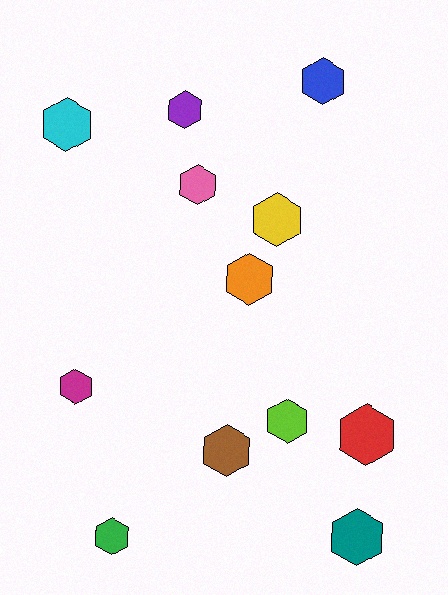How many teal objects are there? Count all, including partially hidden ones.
There is 1 teal object.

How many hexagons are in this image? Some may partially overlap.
There are 12 hexagons.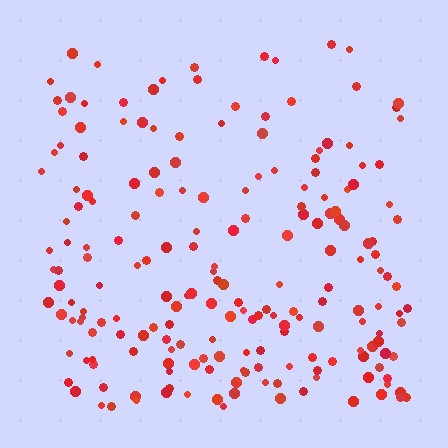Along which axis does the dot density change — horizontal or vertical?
Vertical.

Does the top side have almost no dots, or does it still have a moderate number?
Still a moderate number, just noticeably fewer than the bottom.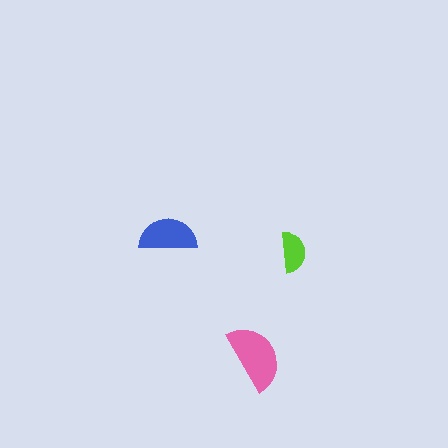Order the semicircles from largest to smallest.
the pink one, the blue one, the lime one.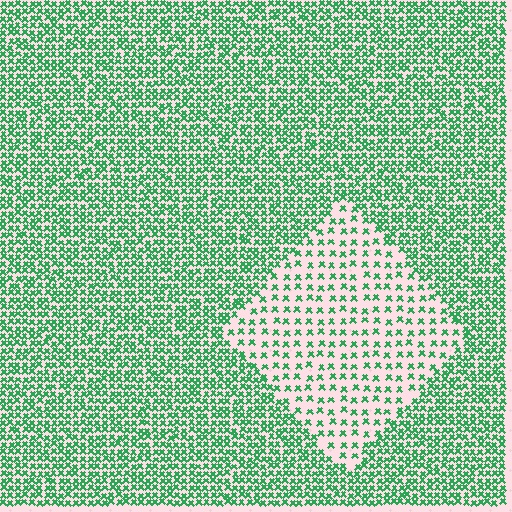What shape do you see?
I see a diamond.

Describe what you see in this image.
The image contains small green elements arranged at two different densities. A diamond-shaped region is visible where the elements are less densely packed than the surrounding area.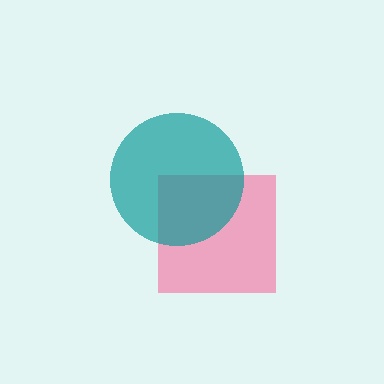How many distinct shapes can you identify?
There are 2 distinct shapes: a pink square, a teal circle.